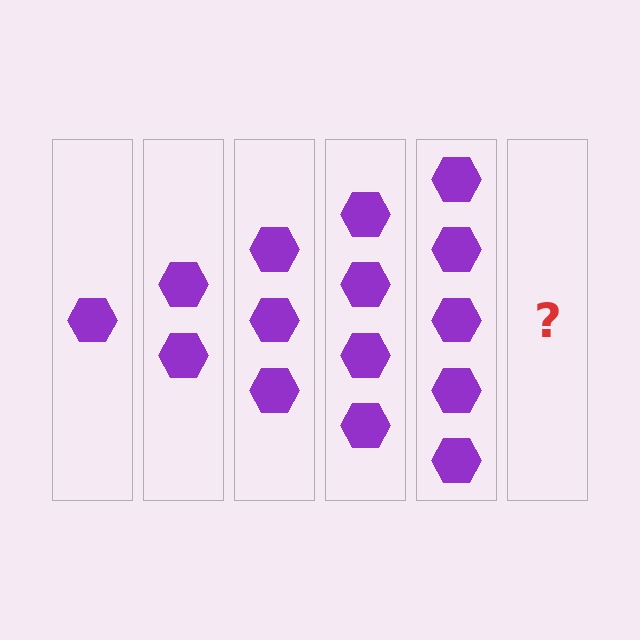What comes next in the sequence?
The next element should be 6 hexagons.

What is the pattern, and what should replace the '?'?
The pattern is that each step adds one more hexagon. The '?' should be 6 hexagons.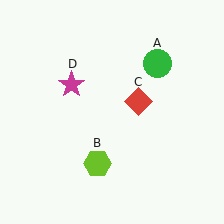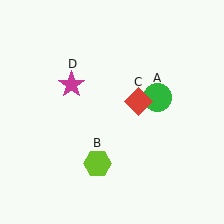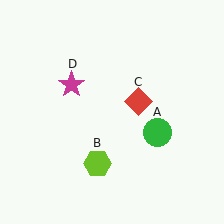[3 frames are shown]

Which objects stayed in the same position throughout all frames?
Lime hexagon (object B) and red diamond (object C) and magenta star (object D) remained stationary.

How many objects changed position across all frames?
1 object changed position: green circle (object A).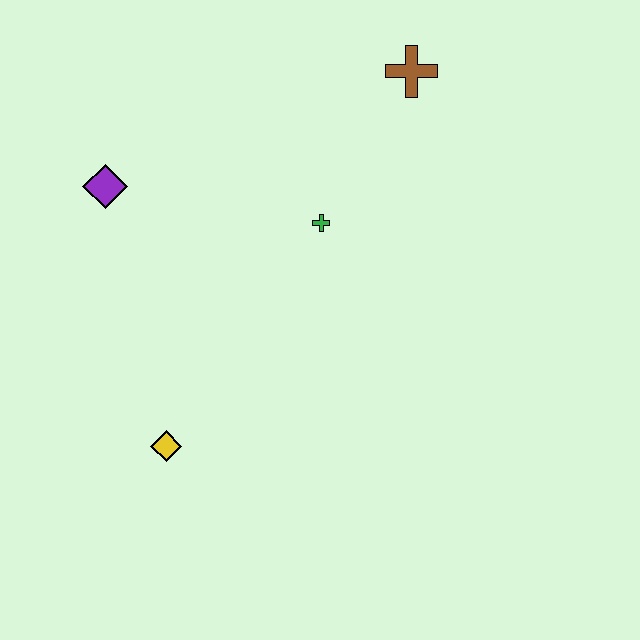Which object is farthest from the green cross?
The yellow diamond is farthest from the green cross.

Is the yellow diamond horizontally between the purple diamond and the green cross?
Yes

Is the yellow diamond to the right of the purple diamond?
Yes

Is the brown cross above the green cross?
Yes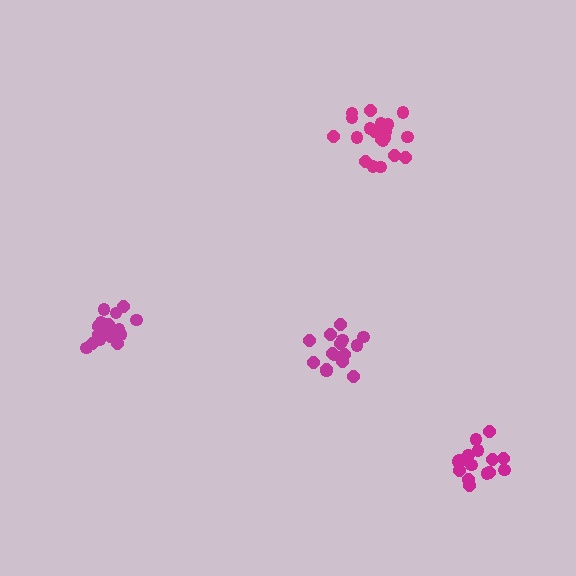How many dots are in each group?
Group 1: 15 dots, Group 2: 16 dots, Group 3: 21 dots, Group 4: 19 dots (71 total).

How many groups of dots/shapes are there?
There are 4 groups.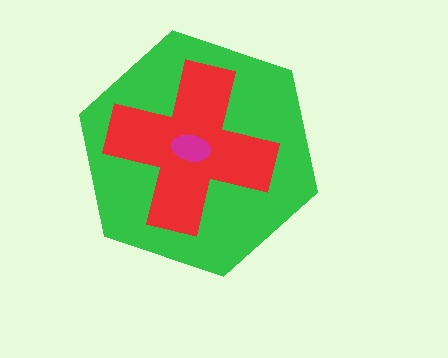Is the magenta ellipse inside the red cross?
Yes.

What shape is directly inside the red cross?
The magenta ellipse.